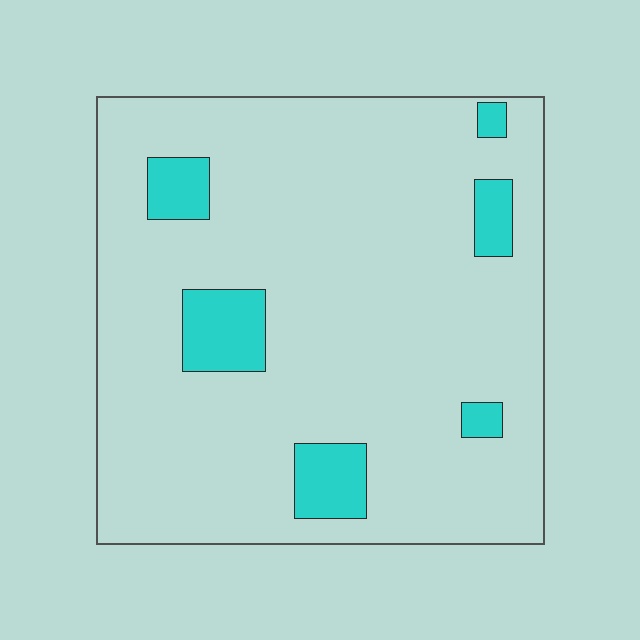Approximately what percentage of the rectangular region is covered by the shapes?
Approximately 10%.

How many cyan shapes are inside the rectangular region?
6.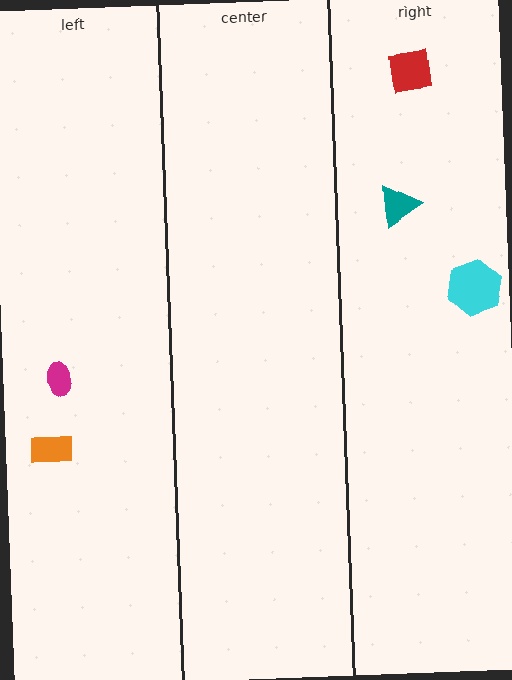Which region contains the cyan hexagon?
The right region.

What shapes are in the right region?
The cyan hexagon, the teal triangle, the red square.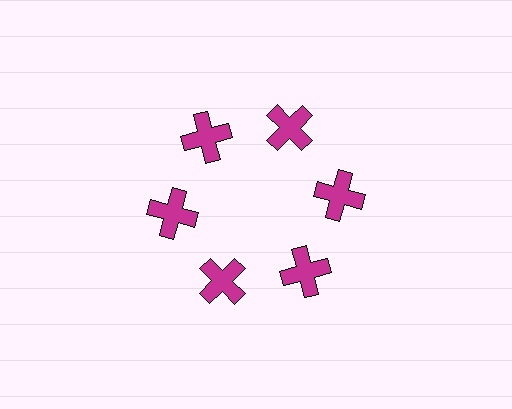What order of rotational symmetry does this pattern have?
This pattern has 6-fold rotational symmetry.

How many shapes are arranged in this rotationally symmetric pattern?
There are 6 shapes, arranged in 6 groups of 1.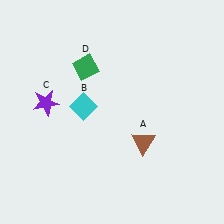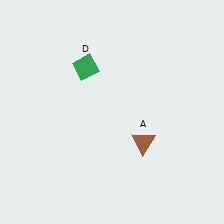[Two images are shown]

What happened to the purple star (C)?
The purple star (C) was removed in Image 2. It was in the top-left area of Image 1.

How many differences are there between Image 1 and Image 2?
There are 2 differences between the two images.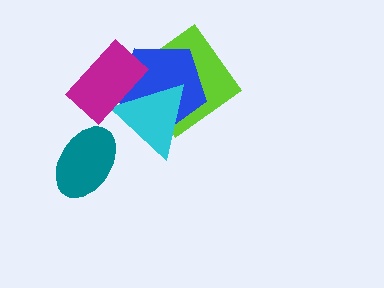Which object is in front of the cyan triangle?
The magenta rectangle is in front of the cyan triangle.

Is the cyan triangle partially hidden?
Yes, it is partially covered by another shape.